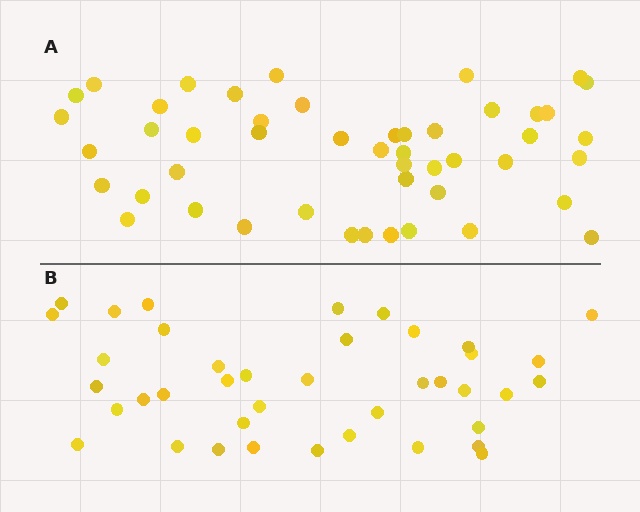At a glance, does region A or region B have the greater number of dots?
Region A (the top region) has more dots.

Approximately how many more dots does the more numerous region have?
Region A has roughly 8 or so more dots than region B.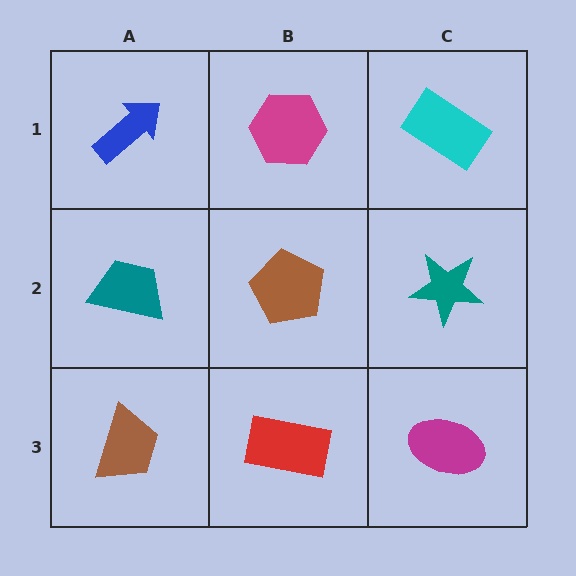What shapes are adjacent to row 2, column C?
A cyan rectangle (row 1, column C), a magenta ellipse (row 3, column C), a brown pentagon (row 2, column B).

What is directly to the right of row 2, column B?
A teal star.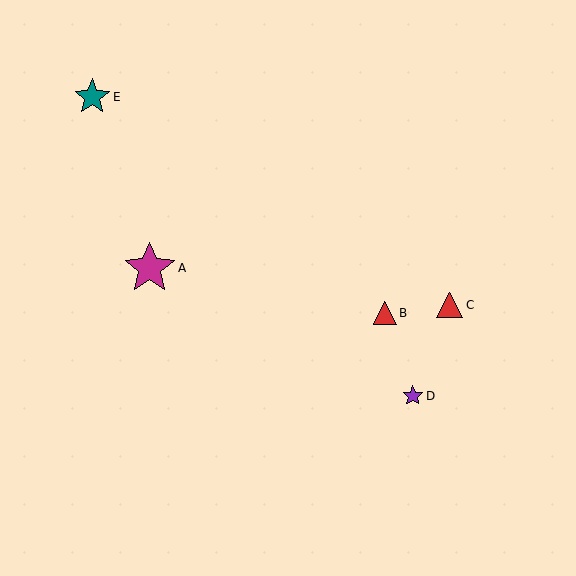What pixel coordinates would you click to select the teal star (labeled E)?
Click at (92, 97) to select the teal star E.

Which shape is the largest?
The magenta star (labeled A) is the largest.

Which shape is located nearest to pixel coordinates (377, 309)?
The red triangle (labeled B) at (385, 313) is nearest to that location.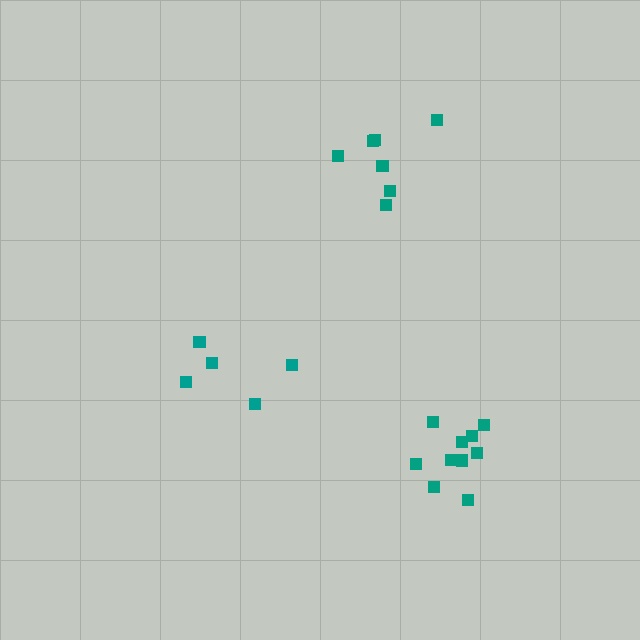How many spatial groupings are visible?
There are 3 spatial groupings.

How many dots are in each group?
Group 1: 7 dots, Group 2: 10 dots, Group 3: 5 dots (22 total).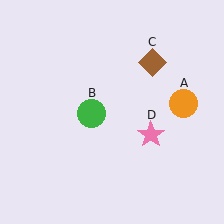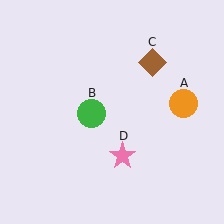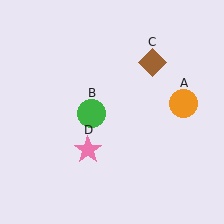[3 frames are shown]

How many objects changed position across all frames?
1 object changed position: pink star (object D).